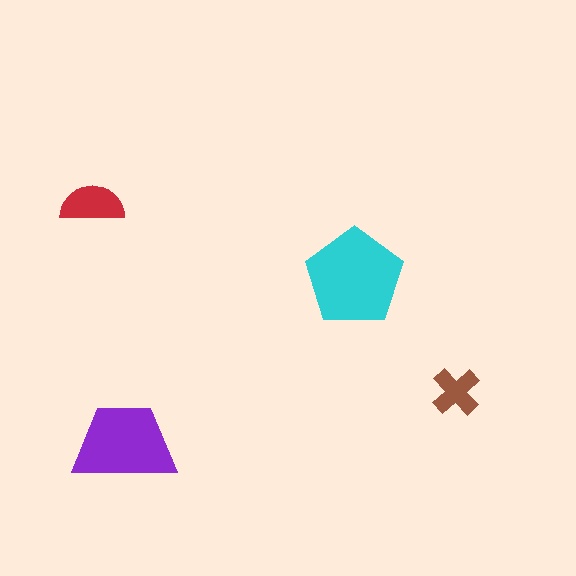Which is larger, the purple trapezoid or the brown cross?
The purple trapezoid.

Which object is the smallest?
The brown cross.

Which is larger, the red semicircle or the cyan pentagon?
The cyan pentagon.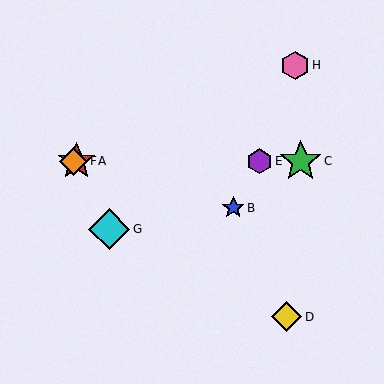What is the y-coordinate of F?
Object F is at y≈161.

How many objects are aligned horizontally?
4 objects (A, C, E, F) are aligned horizontally.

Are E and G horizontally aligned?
No, E is at y≈161 and G is at y≈229.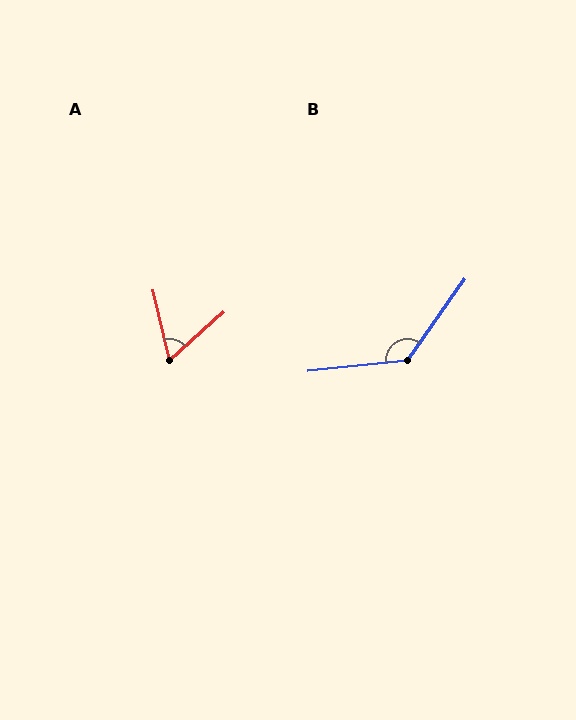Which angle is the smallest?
A, at approximately 62 degrees.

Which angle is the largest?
B, at approximately 131 degrees.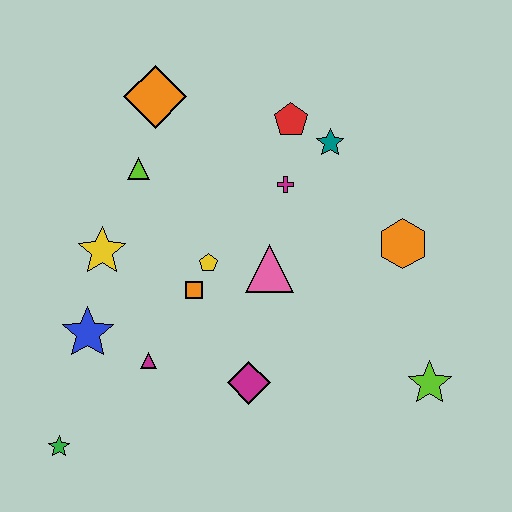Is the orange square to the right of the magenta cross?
No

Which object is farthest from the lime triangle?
The lime star is farthest from the lime triangle.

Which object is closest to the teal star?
The red pentagon is closest to the teal star.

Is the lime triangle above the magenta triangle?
Yes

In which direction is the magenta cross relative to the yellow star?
The magenta cross is to the right of the yellow star.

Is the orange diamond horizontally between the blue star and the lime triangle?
No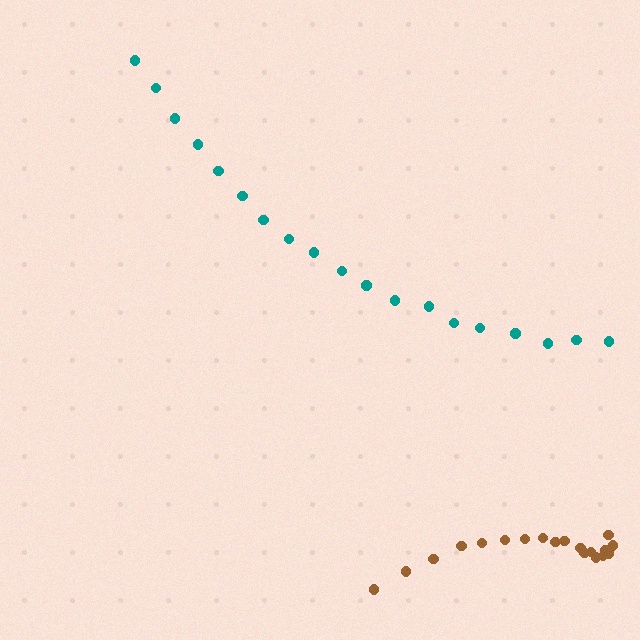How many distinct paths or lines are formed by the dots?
There are 2 distinct paths.